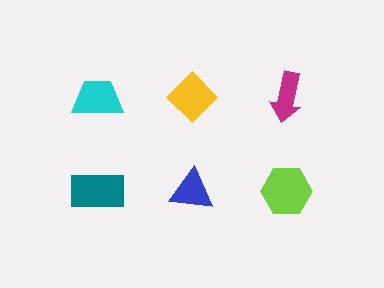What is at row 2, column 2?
A blue triangle.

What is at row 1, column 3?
A magenta arrow.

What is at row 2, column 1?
A teal rectangle.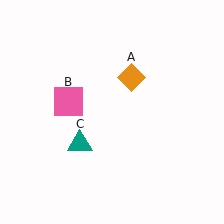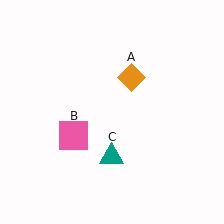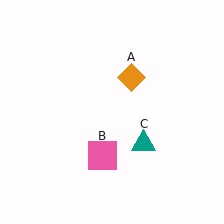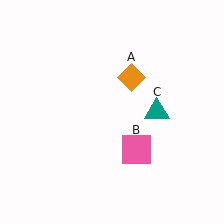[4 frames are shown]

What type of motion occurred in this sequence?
The pink square (object B), teal triangle (object C) rotated counterclockwise around the center of the scene.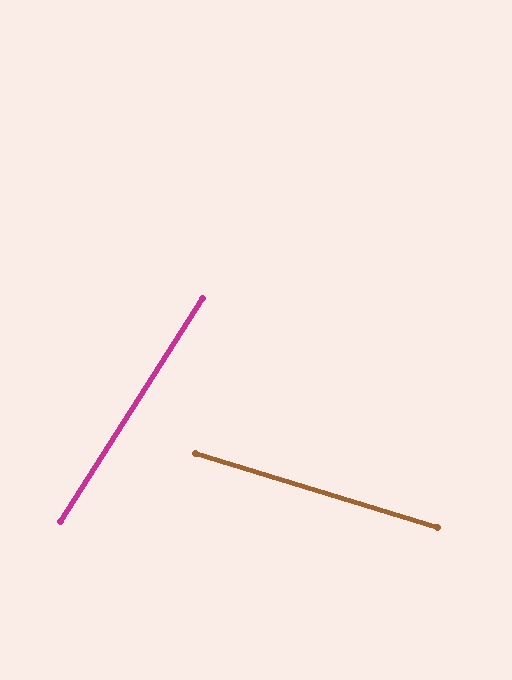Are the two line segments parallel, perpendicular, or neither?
Neither parallel nor perpendicular — they differ by about 75°.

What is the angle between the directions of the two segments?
Approximately 75 degrees.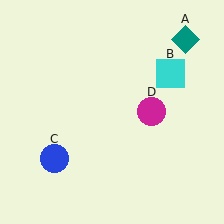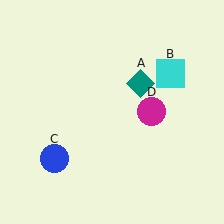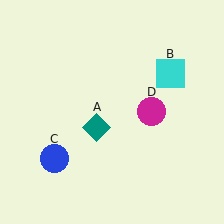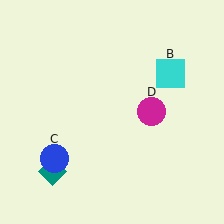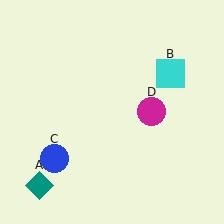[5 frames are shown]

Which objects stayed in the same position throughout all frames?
Cyan square (object B) and blue circle (object C) and magenta circle (object D) remained stationary.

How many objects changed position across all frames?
1 object changed position: teal diamond (object A).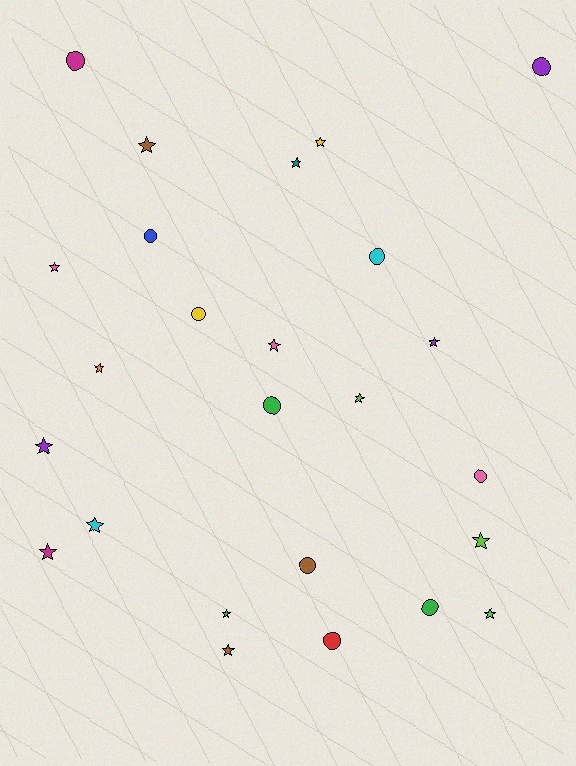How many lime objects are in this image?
There are 3 lime objects.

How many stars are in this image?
There are 15 stars.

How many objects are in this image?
There are 25 objects.